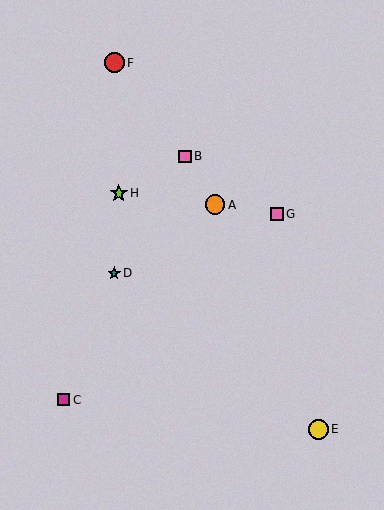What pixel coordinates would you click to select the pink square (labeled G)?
Click at (277, 214) to select the pink square G.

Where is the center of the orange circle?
The center of the orange circle is at (215, 205).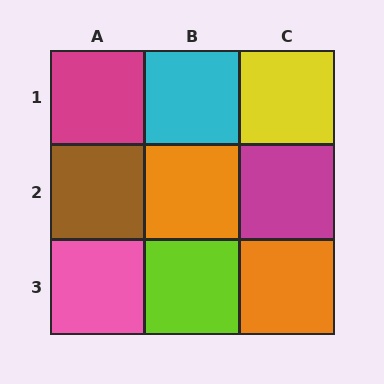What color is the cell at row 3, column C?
Orange.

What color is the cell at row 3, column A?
Pink.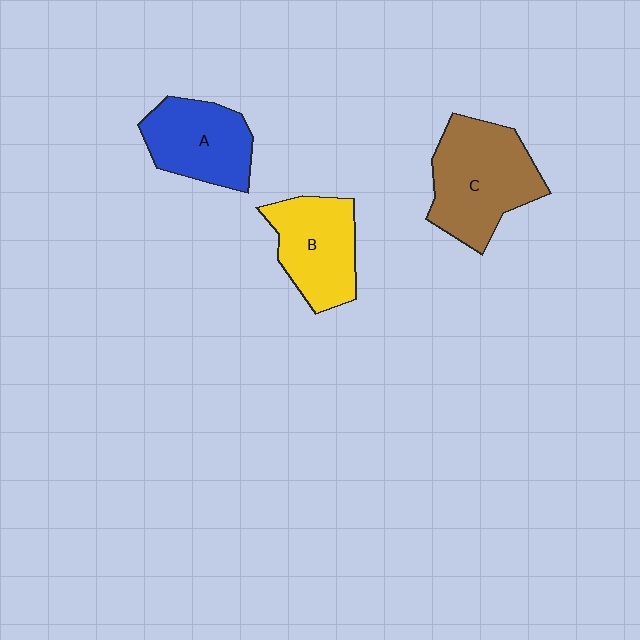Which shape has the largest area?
Shape C (brown).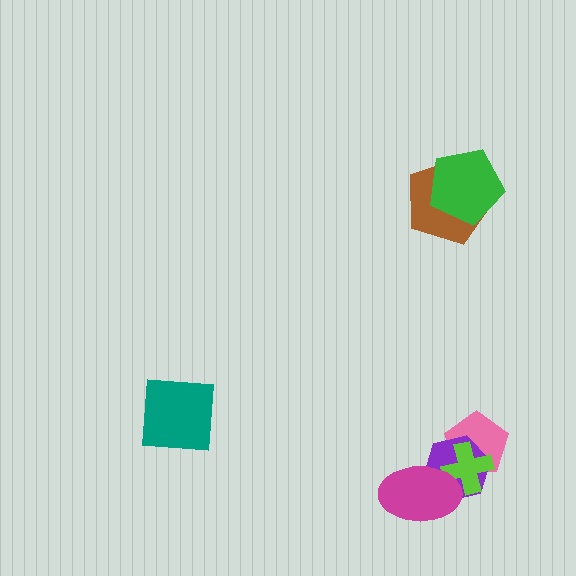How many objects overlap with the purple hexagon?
3 objects overlap with the purple hexagon.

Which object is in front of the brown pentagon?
The green pentagon is in front of the brown pentagon.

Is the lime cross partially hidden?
Yes, it is partially covered by another shape.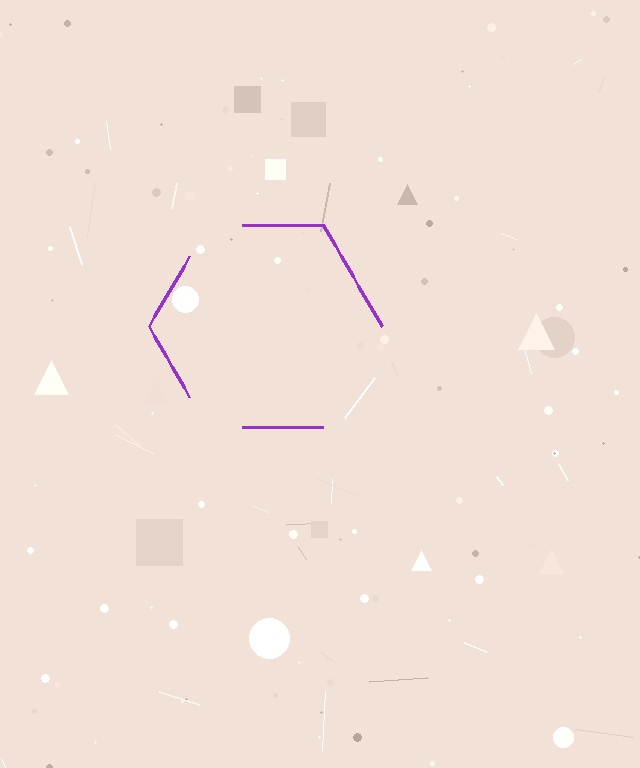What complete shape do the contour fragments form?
The contour fragments form a hexagon.